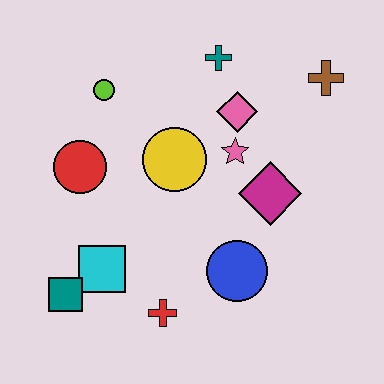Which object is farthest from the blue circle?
The lime circle is farthest from the blue circle.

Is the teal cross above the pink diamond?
Yes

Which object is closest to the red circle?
The lime circle is closest to the red circle.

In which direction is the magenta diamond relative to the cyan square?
The magenta diamond is to the right of the cyan square.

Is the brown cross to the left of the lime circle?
No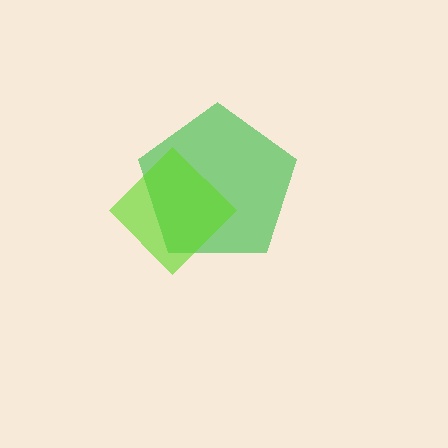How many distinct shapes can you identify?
There are 2 distinct shapes: a green pentagon, a lime diamond.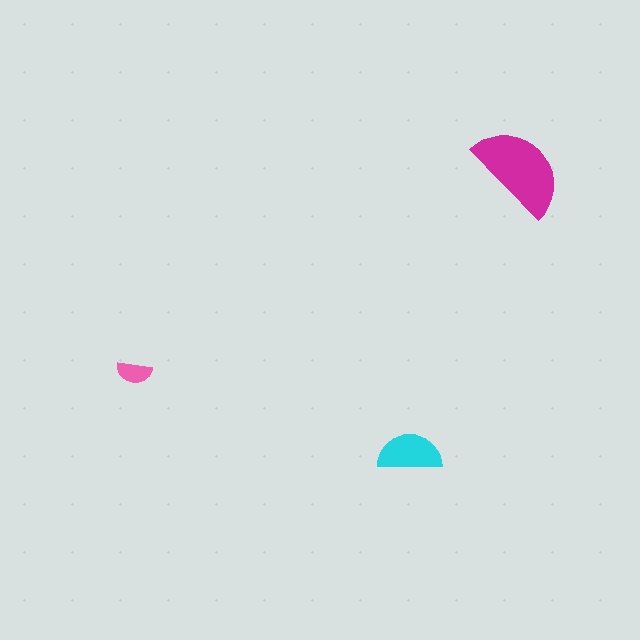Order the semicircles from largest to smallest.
the magenta one, the cyan one, the pink one.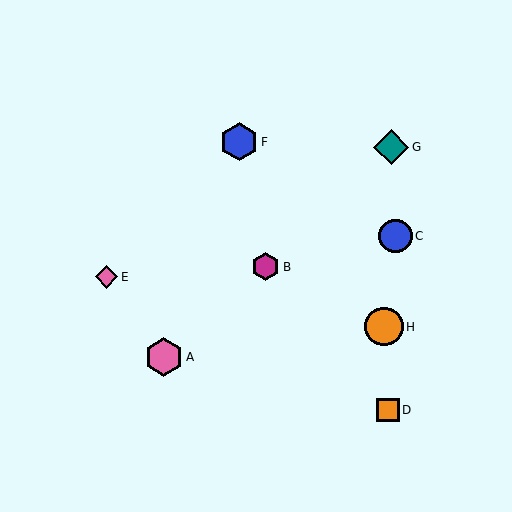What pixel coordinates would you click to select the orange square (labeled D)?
Click at (388, 410) to select the orange square D.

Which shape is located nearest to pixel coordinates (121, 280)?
The pink diamond (labeled E) at (106, 277) is nearest to that location.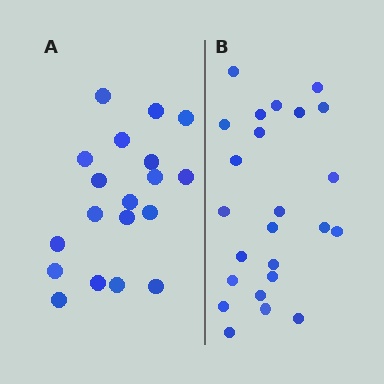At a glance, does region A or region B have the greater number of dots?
Region B (the right region) has more dots.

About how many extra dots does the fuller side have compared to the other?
Region B has about 5 more dots than region A.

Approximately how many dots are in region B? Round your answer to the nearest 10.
About 20 dots. (The exact count is 24, which rounds to 20.)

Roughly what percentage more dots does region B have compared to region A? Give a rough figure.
About 25% more.